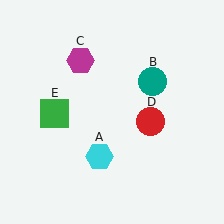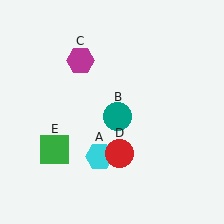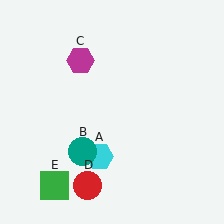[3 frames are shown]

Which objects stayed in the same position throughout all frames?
Cyan hexagon (object A) and magenta hexagon (object C) remained stationary.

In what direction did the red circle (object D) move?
The red circle (object D) moved down and to the left.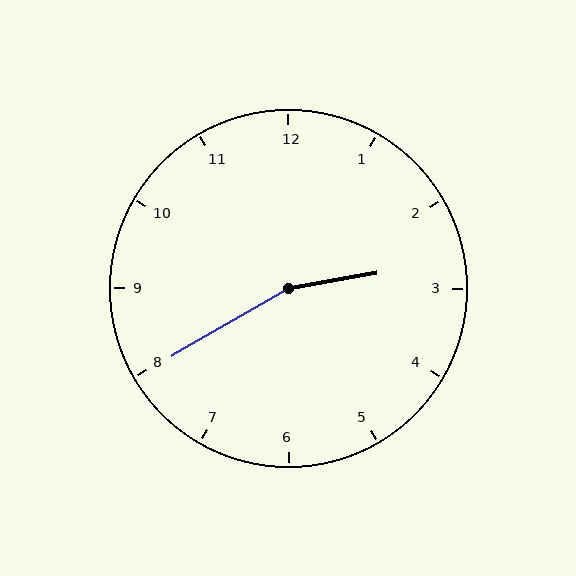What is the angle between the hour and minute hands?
Approximately 160 degrees.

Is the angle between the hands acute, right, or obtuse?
It is obtuse.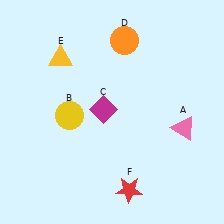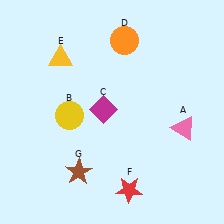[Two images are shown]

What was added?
A brown star (G) was added in Image 2.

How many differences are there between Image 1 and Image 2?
There is 1 difference between the two images.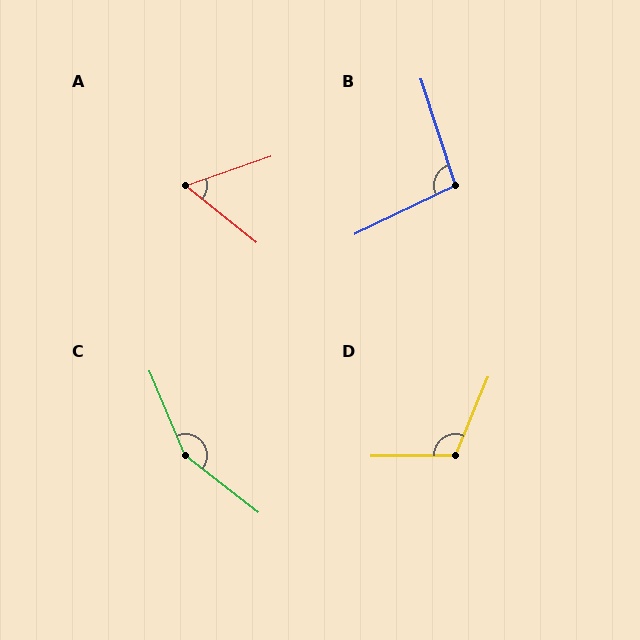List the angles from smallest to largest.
A (58°), B (98°), D (113°), C (151°).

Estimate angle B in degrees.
Approximately 98 degrees.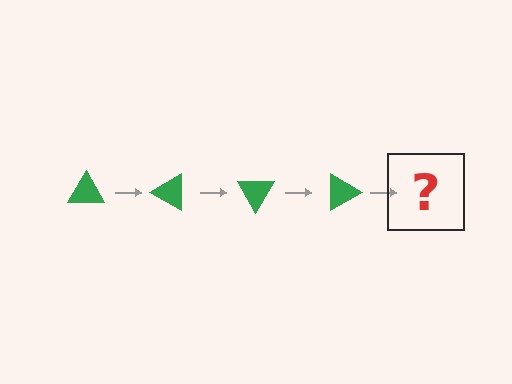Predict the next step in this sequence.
The next step is a green triangle rotated 120 degrees.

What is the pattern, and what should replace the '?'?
The pattern is that the triangle rotates 30 degrees each step. The '?' should be a green triangle rotated 120 degrees.